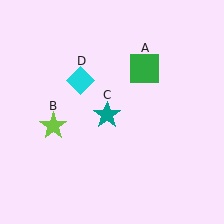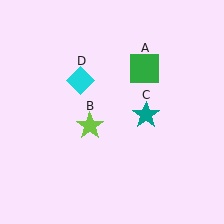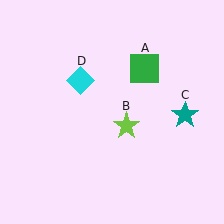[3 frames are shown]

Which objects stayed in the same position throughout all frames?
Green square (object A) and cyan diamond (object D) remained stationary.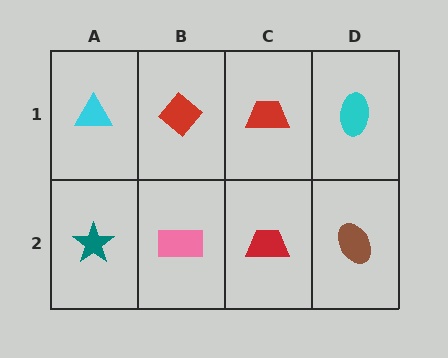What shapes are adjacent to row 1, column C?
A red trapezoid (row 2, column C), a red diamond (row 1, column B), a cyan ellipse (row 1, column D).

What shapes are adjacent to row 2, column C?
A red trapezoid (row 1, column C), a pink rectangle (row 2, column B), a brown ellipse (row 2, column D).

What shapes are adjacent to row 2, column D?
A cyan ellipse (row 1, column D), a red trapezoid (row 2, column C).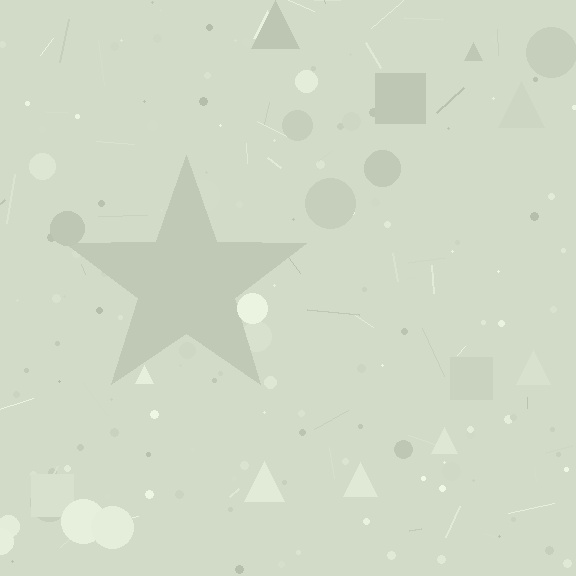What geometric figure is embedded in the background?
A star is embedded in the background.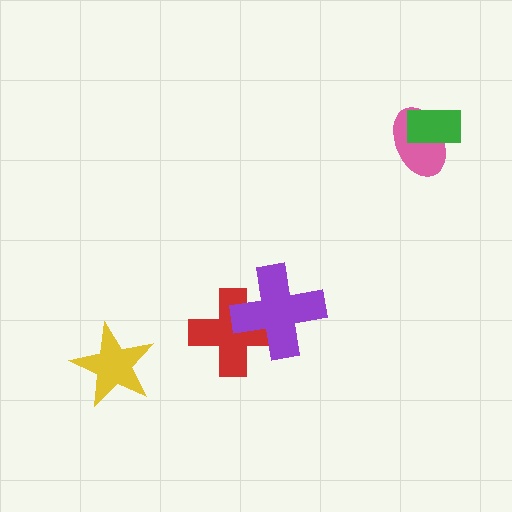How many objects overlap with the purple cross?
1 object overlaps with the purple cross.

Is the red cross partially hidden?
Yes, it is partially covered by another shape.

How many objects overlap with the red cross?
1 object overlaps with the red cross.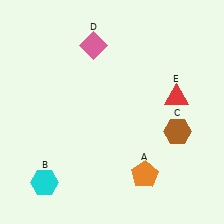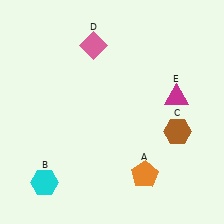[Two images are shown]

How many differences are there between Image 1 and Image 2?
There is 1 difference between the two images.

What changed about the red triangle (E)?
In Image 1, E is red. In Image 2, it changed to magenta.